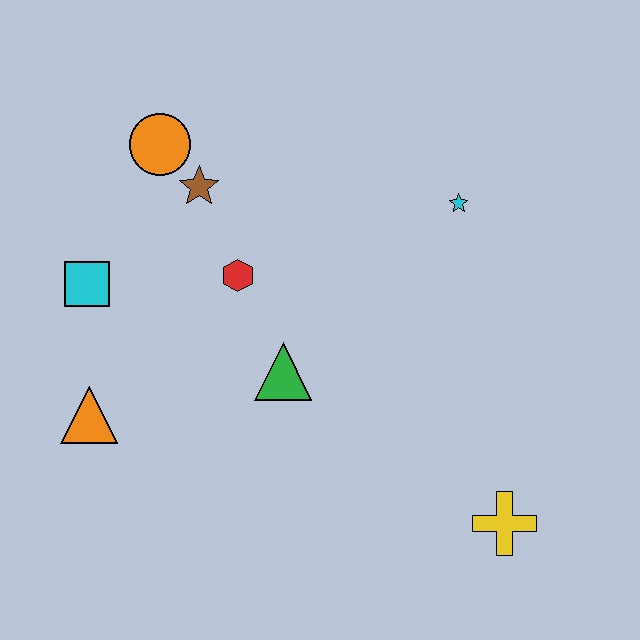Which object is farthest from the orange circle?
The yellow cross is farthest from the orange circle.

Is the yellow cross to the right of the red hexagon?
Yes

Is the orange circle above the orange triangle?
Yes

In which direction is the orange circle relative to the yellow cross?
The orange circle is above the yellow cross.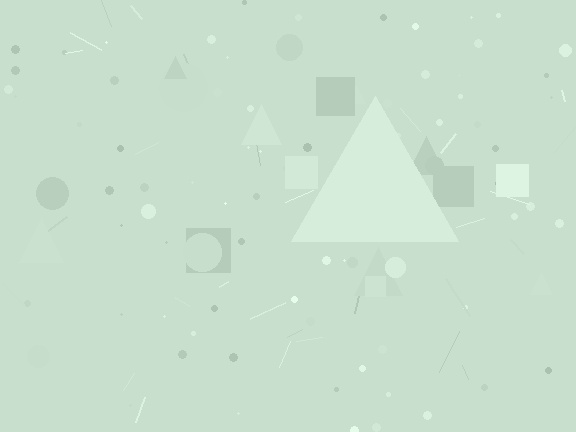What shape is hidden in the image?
A triangle is hidden in the image.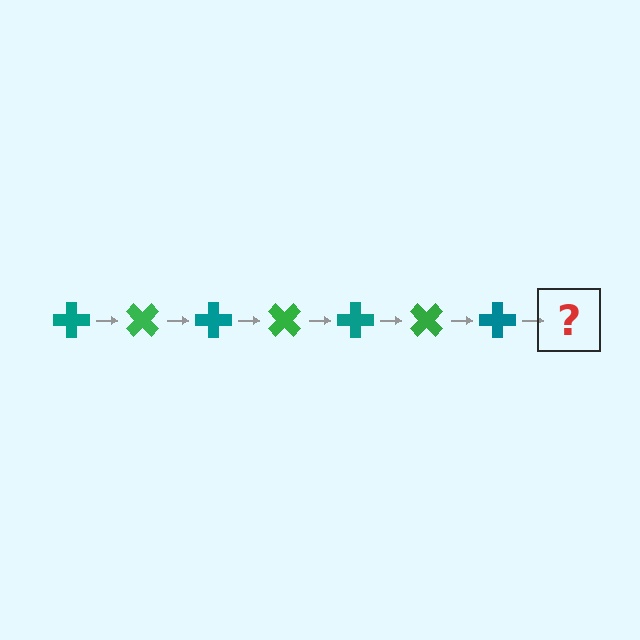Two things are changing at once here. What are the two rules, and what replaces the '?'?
The two rules are that it rotates 45 degrees each step and the color cycles through teal and green. The '?' should be a green cross, rotated 315 degrees from the start.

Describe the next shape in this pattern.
It should be a green cross, rotated 315 degrees from the start.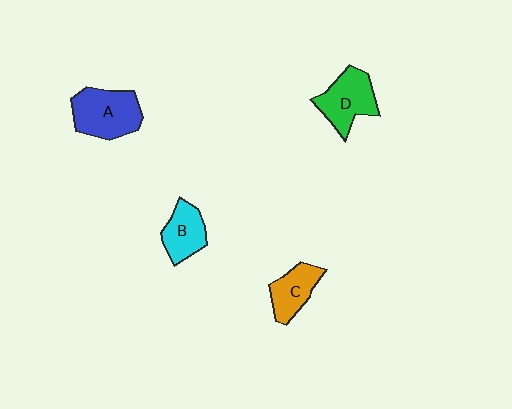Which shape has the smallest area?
Shape C (orange).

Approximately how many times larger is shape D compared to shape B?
Approximately 1.3 times.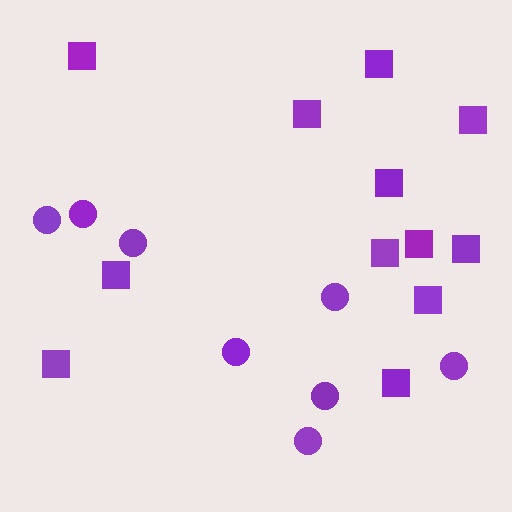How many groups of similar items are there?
There are 2 groups: one group of squares (12) and one group of circles (8).